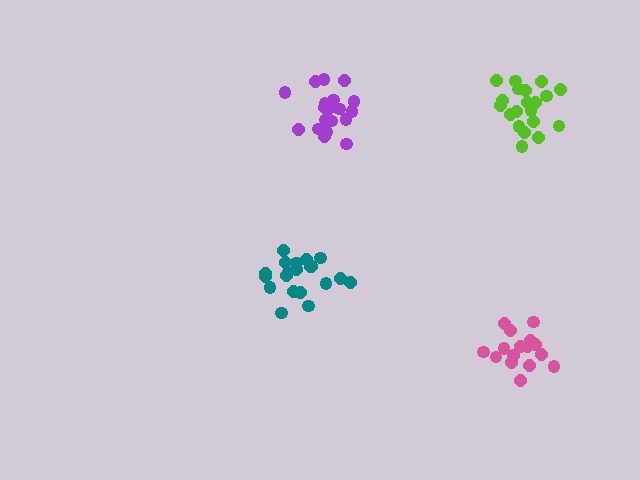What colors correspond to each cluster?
The clusters are colored: purple, pink, lime, teal.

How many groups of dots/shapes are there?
There are 4 groups.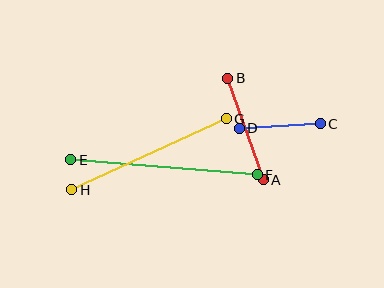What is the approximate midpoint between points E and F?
The midpoint is at approximately (164, 167) pixels.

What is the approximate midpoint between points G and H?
The midpoint is at approximately (149, 154) pixels.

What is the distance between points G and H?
The distance is approximately 170 pixels.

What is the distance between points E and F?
The distance is approximately 187 pixels.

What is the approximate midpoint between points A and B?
The midpoint is at approximately (246, 129) pixels.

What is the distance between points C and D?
The distance is approximately 81 pixels.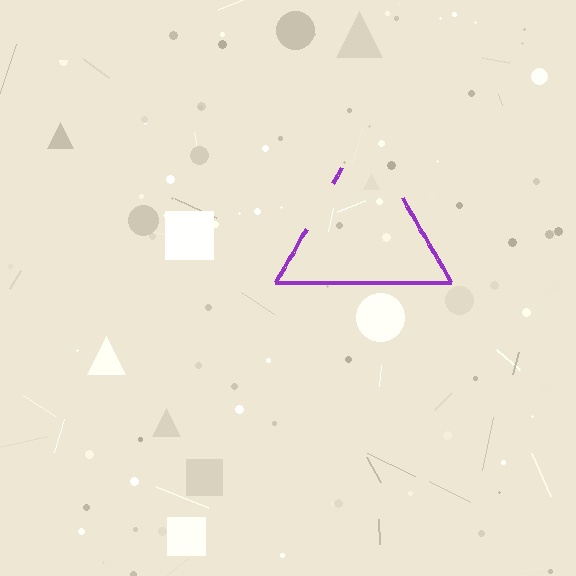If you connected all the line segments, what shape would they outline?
They would outline a triangle.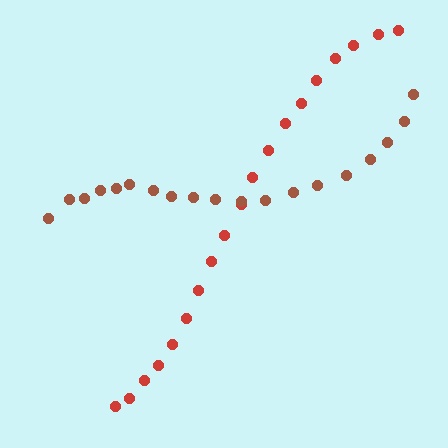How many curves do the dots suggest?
There are 2 distinct paths.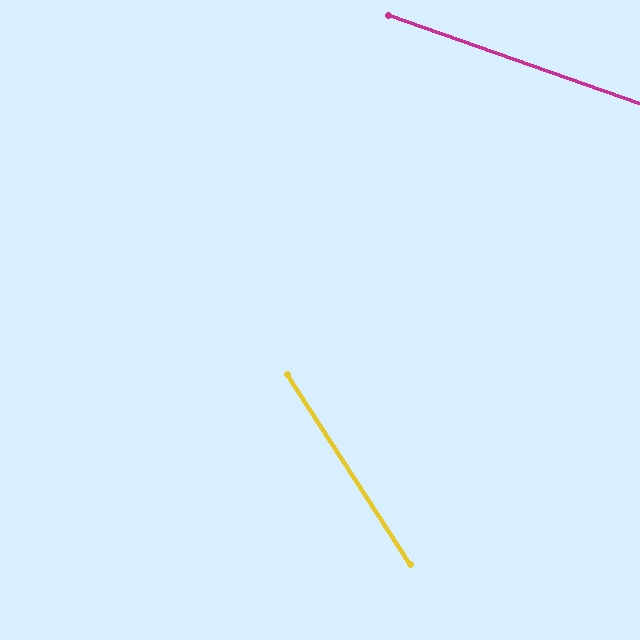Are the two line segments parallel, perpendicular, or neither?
Neither parallel nor perpendicular — they differ by about 38°.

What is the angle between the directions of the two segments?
Approximately 38 degrees.